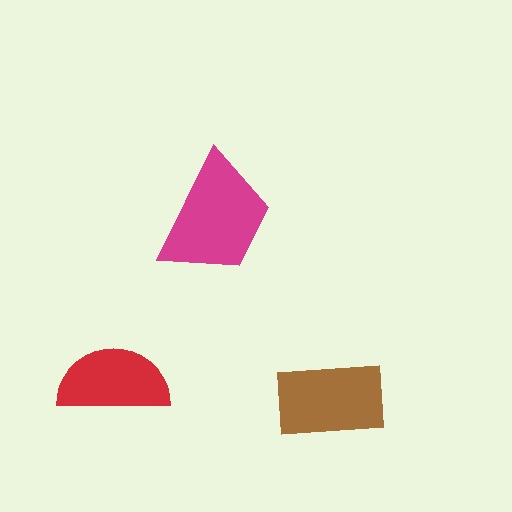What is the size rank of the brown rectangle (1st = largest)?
2nd.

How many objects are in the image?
There are 3 objects in the image.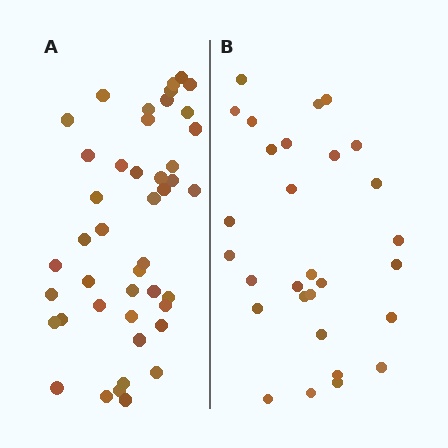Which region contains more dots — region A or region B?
Region A (the left region) has more dots.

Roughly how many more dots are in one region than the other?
Region A has approximately 15 more dots than region B.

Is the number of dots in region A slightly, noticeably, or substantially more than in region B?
Region A has substantially more. The ratio is roughly 1.5 to 1.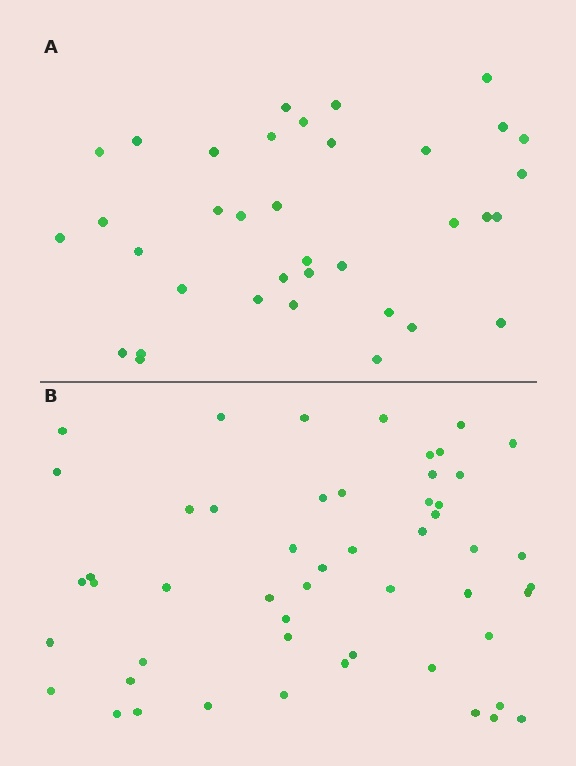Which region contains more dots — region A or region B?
Region B (the bottom region) has more dots.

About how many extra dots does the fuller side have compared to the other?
Region B has approximately 15 more dots than region A.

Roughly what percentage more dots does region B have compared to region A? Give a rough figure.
About 45% more.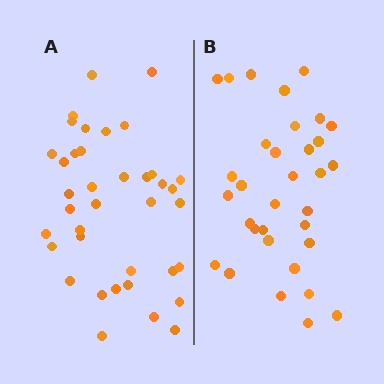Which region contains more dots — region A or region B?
Region A (the left region) has more dots.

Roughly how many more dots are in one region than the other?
Region A has about 5 more dots than region B.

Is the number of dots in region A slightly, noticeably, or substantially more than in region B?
Region A has only slightly more — the two regions are fairly close. The ratio is roughly 1.2 to 1.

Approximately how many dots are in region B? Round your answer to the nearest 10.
About 30 dots. (The exact count is 33, which rounds to 30.)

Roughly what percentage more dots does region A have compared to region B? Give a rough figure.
About 15% more.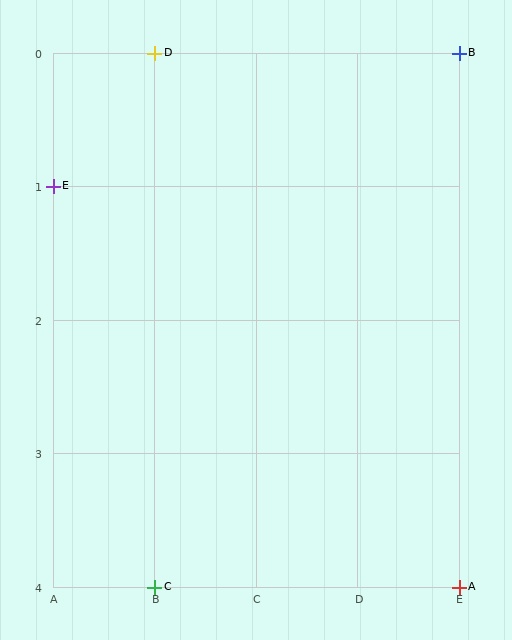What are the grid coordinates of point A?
Point A is at grid coordinates (E, 4).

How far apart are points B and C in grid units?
Points B and C are 3 columns and 4 rows apart (about 5.0 grid units diagonally).